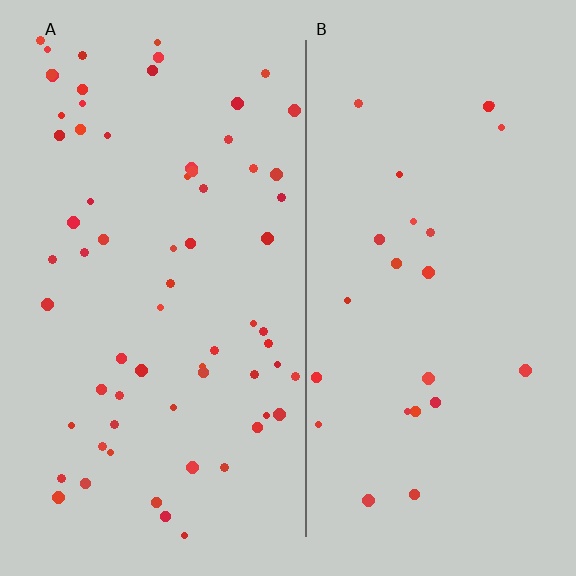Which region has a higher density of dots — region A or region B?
A (the left).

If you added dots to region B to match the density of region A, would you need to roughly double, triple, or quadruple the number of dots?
Approximately triple.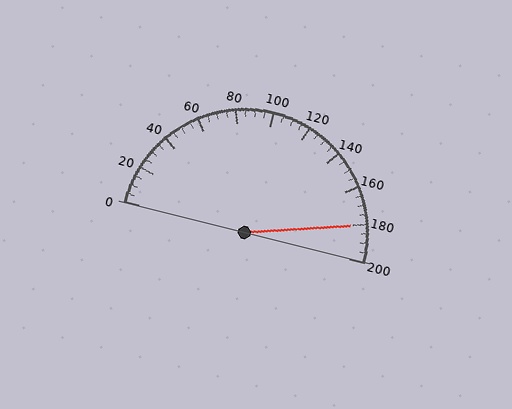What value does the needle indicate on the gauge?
The needle indicates approximately 180.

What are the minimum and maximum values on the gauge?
The gauge ranges from 0 to 200.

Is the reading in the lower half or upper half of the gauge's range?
The reading is in the upper half of the range (0 to 200).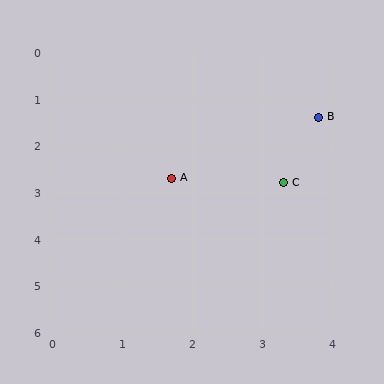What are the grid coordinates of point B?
Point B is at approximately (3.8, 1.4).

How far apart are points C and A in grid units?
Points C and A are about 1.6 grid units apart.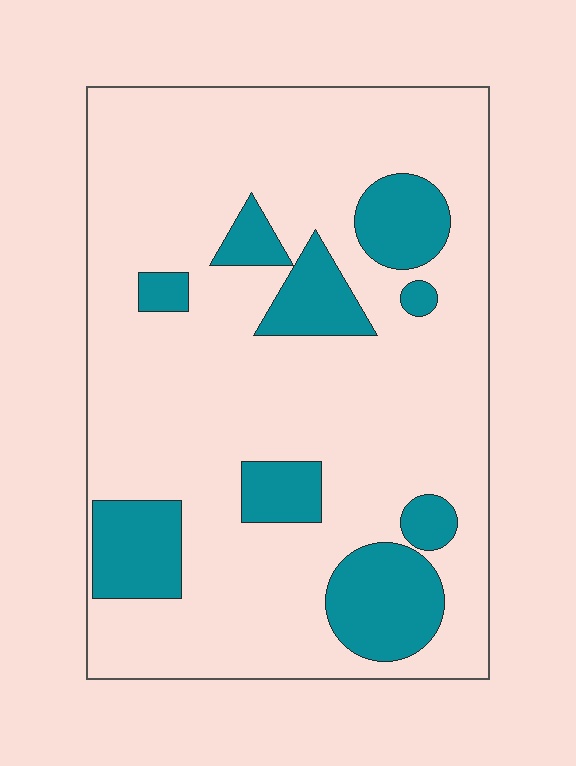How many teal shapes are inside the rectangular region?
9.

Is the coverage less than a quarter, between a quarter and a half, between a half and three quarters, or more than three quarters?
Less than a quarter.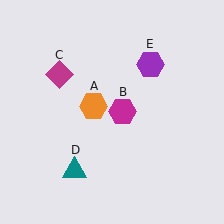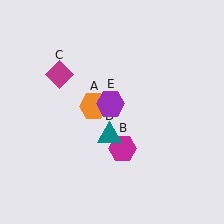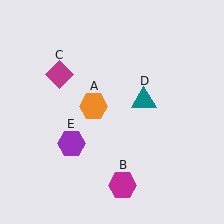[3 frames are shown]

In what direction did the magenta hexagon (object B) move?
The magenta hexagon (object B) moved down.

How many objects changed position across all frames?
3 objects changed position: magenta hexagon (object B), teal triangle (object D), purple hexagon (object E).